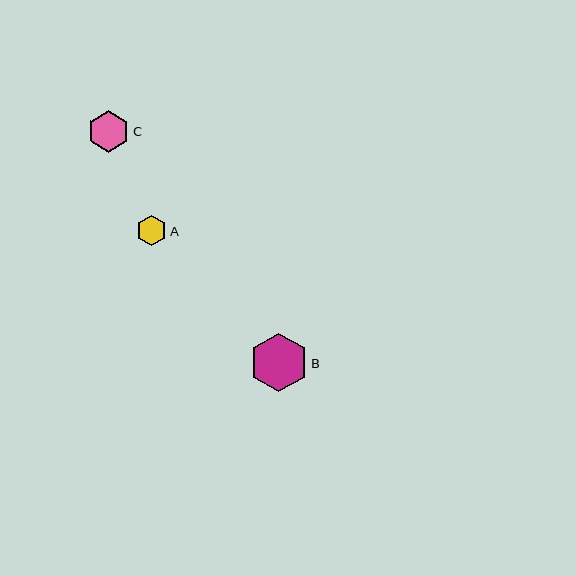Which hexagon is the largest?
Hexagon B is the largest with a size of approximately 58 pixels.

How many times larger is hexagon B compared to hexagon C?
Hexagon B is approximately 1.4 times the size of hexagon C.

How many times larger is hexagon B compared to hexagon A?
Hexagon B is approximately 1.9 times the size of hexagon A.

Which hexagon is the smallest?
Hexagon A is the smallest with a size of approximately 31 pixels.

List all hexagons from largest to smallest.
From largest to smallest: B, C, A.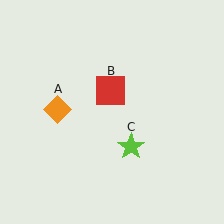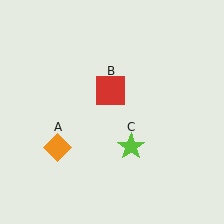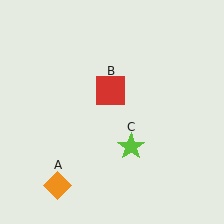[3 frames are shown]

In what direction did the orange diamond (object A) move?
The orange diamond (object A) moved down.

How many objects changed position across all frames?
1 object changed position: orange diamond (object A).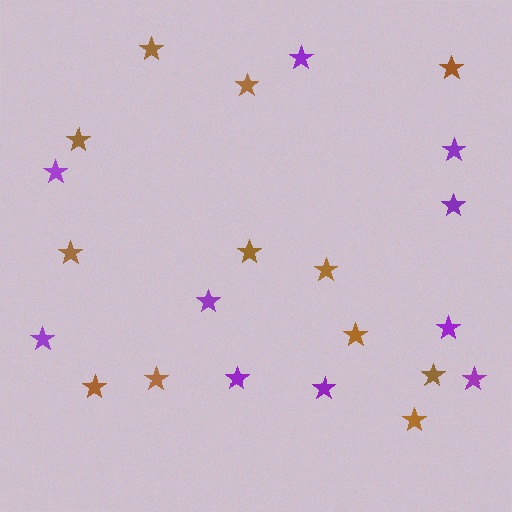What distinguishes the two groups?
There are 2 groups: one group of purple stars (10) and one group of brown stars (12).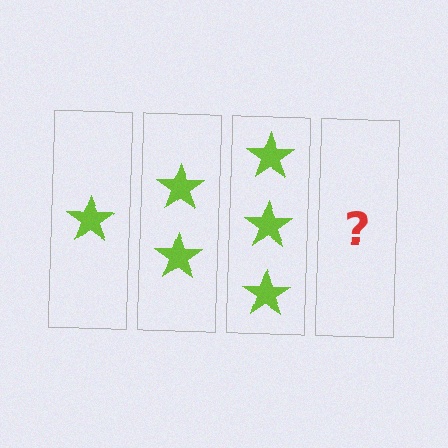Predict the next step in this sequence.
The next step is 4 stars.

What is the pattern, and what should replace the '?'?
The pattern is that each step adds one more star. The '?' should be 4 stars.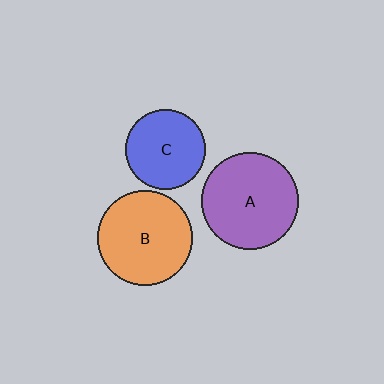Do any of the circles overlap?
No, none of the circles overlap.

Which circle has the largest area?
Circle A (purple).